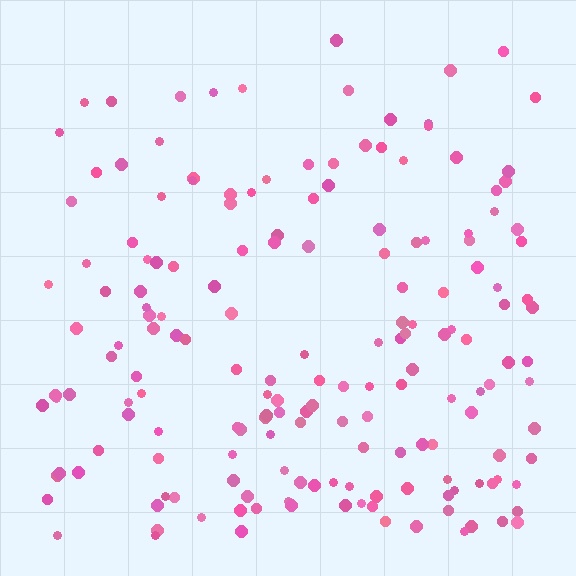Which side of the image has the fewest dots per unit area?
The top.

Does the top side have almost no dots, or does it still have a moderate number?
Still a moderate number, just noticeably fewer than the bottom.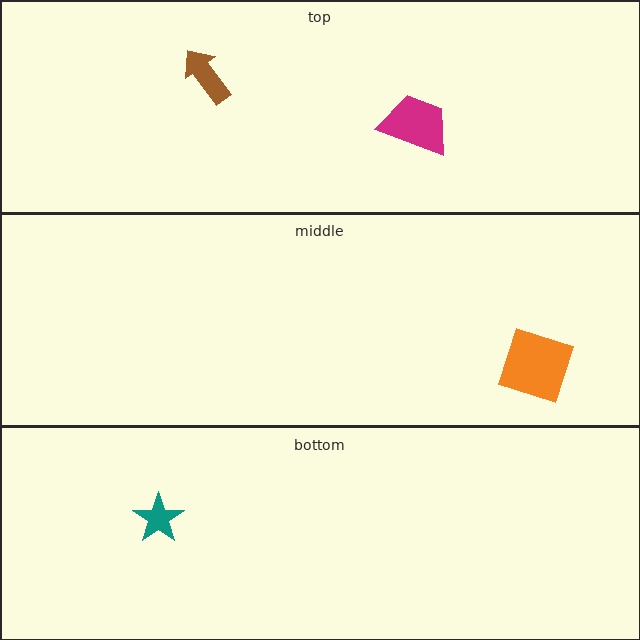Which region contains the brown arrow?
The top region.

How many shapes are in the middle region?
1.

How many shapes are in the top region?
2.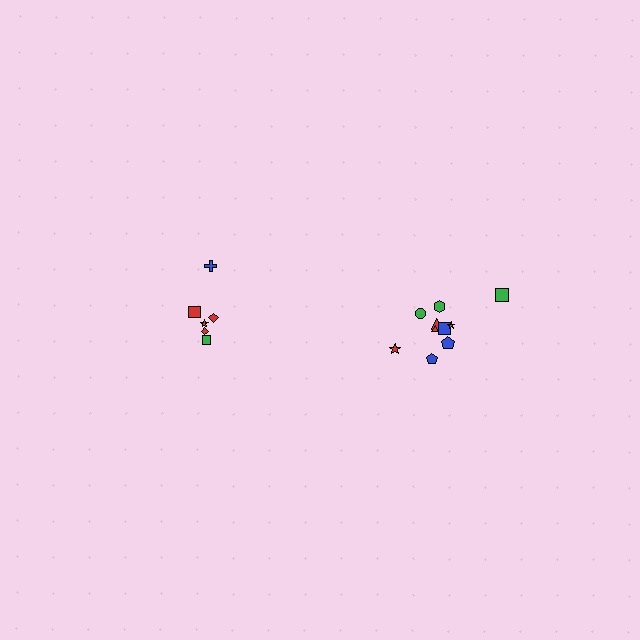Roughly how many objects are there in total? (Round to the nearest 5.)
Roughly 15 objects in total.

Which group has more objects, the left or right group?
The right group.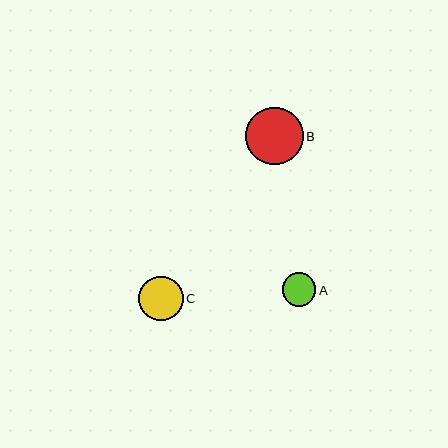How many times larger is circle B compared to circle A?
Circle B is approximately 1.7 times the size of circle A.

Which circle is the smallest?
Circle A is the smallest with a size of approximately 33 pixels.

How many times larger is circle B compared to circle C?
Circle B is approximately 1.3 times the size of circle C.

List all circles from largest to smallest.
From largest to smallest: B, C, A.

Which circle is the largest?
Circle B is the largest with a size of approximately 58 pixels.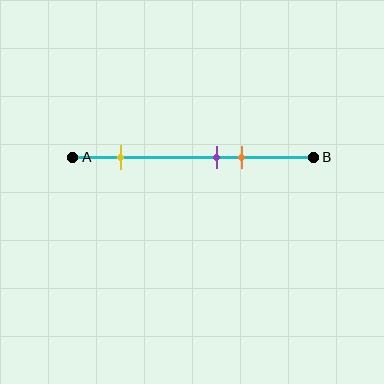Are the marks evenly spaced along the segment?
No, the marks are not evenly spaced.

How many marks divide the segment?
There are 3 marks dividing the segment.